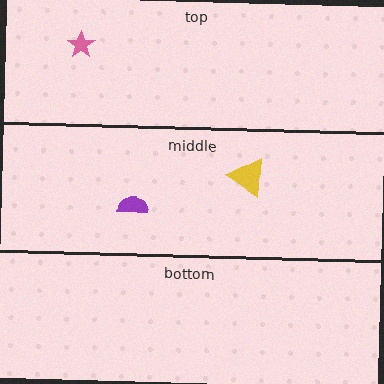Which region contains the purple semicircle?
The middle region.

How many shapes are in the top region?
1.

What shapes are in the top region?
The pink star.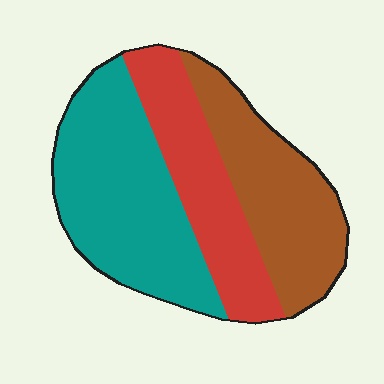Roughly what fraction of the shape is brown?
Brown takes up about one third (1/3) of the shape.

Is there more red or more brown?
Brown.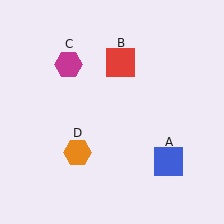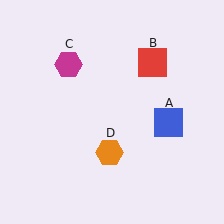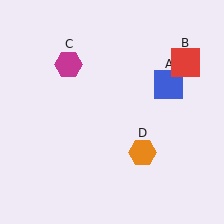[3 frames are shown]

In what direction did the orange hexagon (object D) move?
The orange hexagon (object D) moved right.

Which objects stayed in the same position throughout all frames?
Magenta hexagon (object C) remained stationary.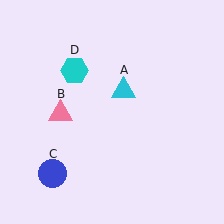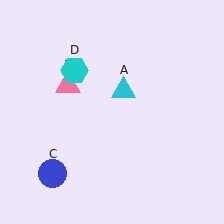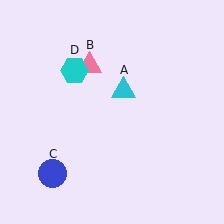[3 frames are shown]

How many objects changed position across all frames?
1 object changed position: pink triangle (object B).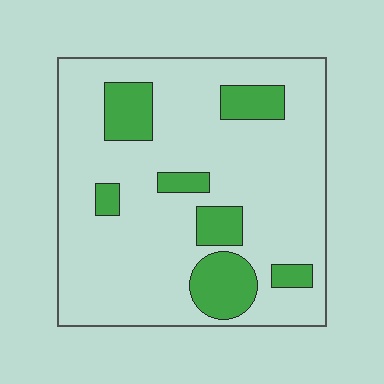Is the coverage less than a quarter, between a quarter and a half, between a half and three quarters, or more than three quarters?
Less than a quarter.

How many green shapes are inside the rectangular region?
7.